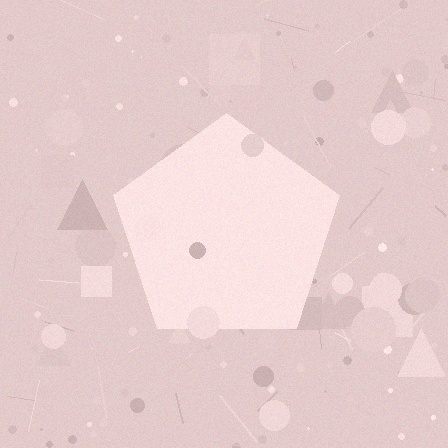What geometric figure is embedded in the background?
A pentagon is embedded in the background.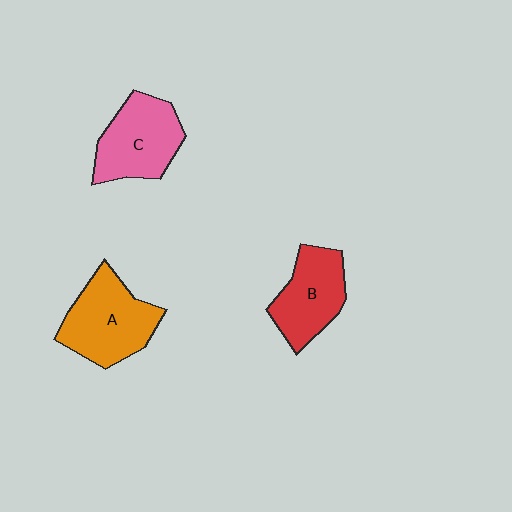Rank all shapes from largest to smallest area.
From largest to smallest: A (orange), C (pink), B (red).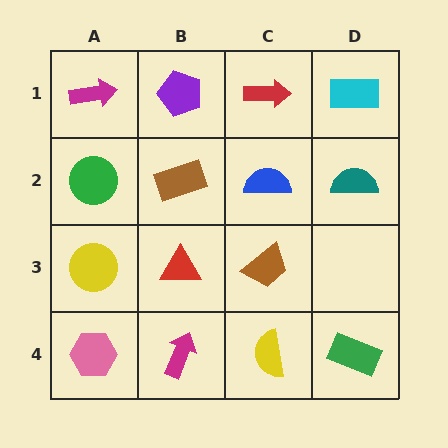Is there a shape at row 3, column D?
No, that cell is empty.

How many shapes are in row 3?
3 shapes.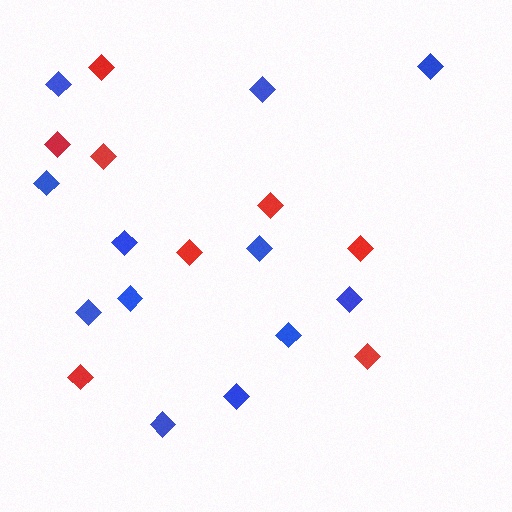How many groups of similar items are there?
There are 2 groups: one group of red diamonds (8) and one group of blue diamonds (12).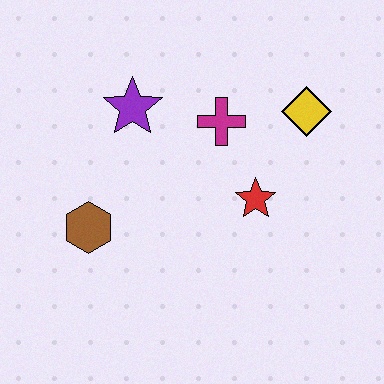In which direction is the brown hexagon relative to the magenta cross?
The brown hexagon is to the left of the magenta cross.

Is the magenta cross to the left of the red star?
Yes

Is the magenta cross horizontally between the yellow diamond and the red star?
No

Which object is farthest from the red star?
The brown hexagon is farthest from the red star.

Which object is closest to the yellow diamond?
The magenta cross is closest to the yellow diamond.